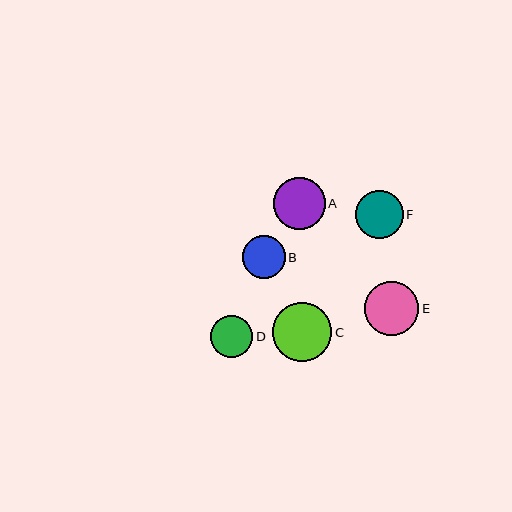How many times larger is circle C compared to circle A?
Circle C is approximately 1.1 times the size of circle A.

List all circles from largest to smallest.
From largest to smallest: C, E, A, F, B, D.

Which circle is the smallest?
Circle D is the smallest with a size of approximately 42 pixels.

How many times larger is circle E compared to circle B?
Circle E is approximately 1.3 times the size of circle B.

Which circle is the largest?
Circle C is the largest with a size of approximately 59 pixels.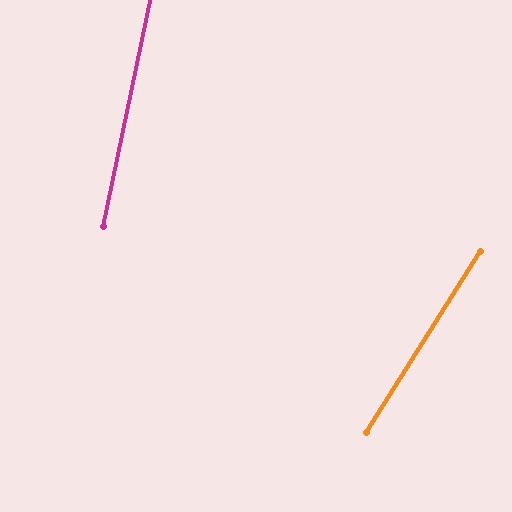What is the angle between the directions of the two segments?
Approximately 20 degrees.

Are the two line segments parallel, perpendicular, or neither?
Neither parallel nor perpendicular — they differ by about 20°.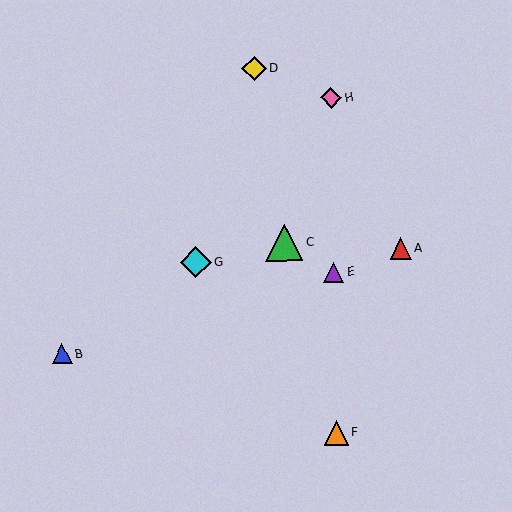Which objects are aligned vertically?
Objects E, F, H are aligned vertically.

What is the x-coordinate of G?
Object G is at x≈196.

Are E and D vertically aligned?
No, E is at x≈334 and D is at x≈254.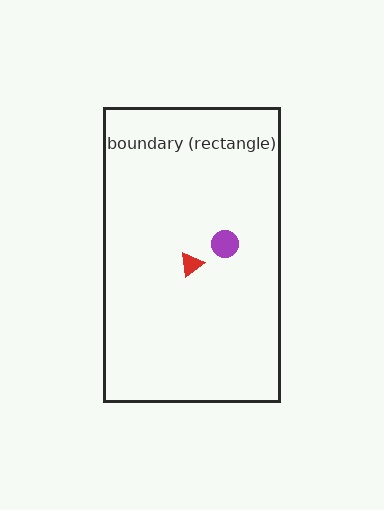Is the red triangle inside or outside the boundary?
Inside.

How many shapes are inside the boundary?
2 inside, 0 outside.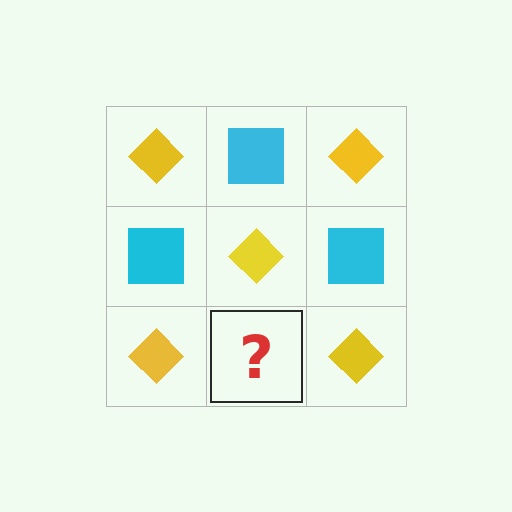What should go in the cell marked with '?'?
The missing cell should contain a cyan square.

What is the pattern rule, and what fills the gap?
The rule is that it alternates yellow diamond and cyan square in a checkerboard pattern. The gap should be filled with a cyan square.